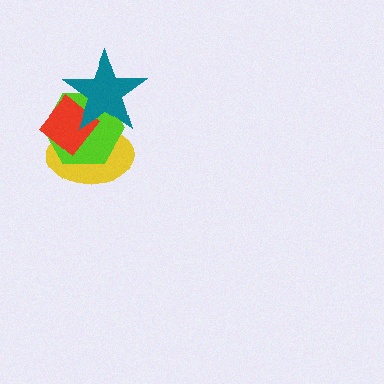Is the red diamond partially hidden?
Yes, it is partially covered by another shape.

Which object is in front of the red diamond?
The teal star is in front of the red diamond.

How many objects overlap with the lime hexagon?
3 objects overlap with the lime hexagon.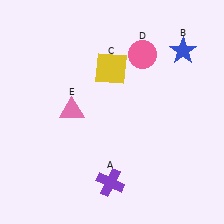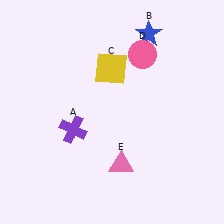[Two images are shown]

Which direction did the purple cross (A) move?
The purple cross (A) moved up.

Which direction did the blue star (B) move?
The blue star (B) moved left.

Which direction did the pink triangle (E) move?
The pink triangle (E) moved down.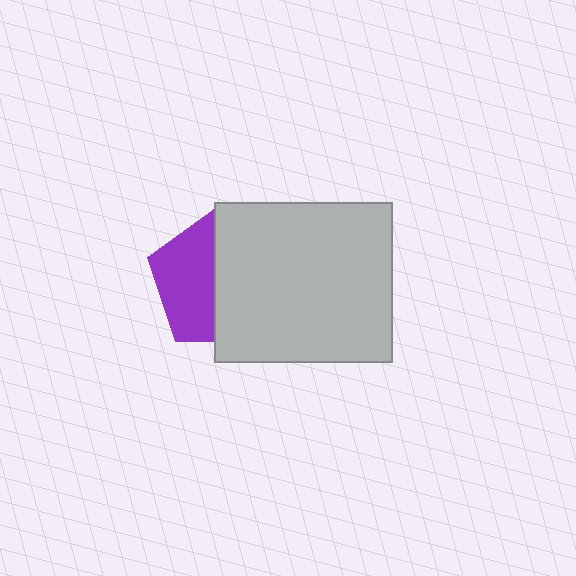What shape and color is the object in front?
The object in front is a light gray rectangle.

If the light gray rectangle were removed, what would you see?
You would see the complete purple pentagon.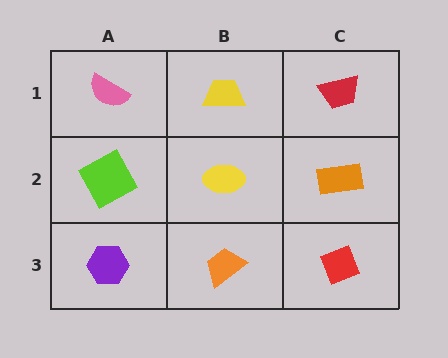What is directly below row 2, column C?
A red diamond.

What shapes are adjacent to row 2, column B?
A yellow trapezoid (row 1, column B), an orange trapezoid (row 3, column B), a lime square (row 2, column A), an orange rectangle (row 2, column C).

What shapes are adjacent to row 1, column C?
An orange rectangle (row 2, column C), a yellow trapezoid (row 1, column B).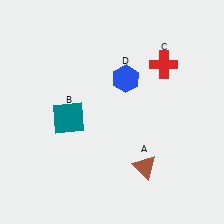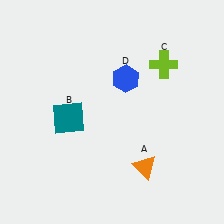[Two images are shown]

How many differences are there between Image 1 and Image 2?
There are 2 differences between the two images.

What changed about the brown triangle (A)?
In Image 1, A is brown. In Image 2, it changed to orange.